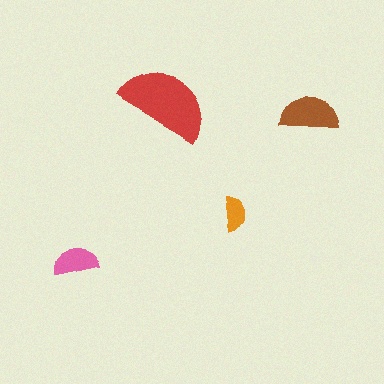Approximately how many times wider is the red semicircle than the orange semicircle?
About 2.5 times wider.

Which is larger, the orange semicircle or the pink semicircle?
The pink one.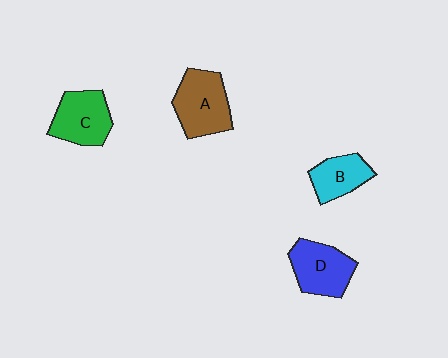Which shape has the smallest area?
Shape B (cyan).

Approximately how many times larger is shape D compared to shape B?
Approximately 1.3 times.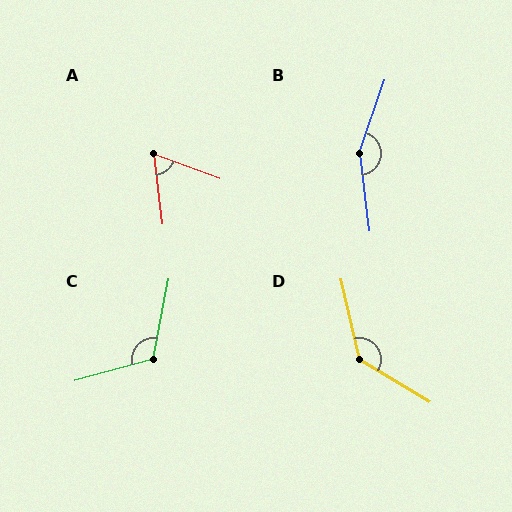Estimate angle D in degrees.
Approximately 134 degrees.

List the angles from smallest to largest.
A (63°), C (116°), D (134°), B (153°).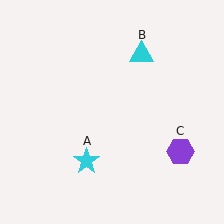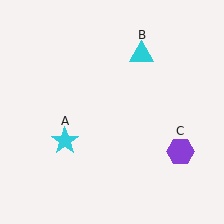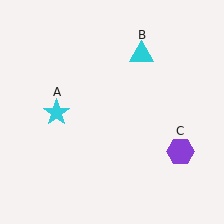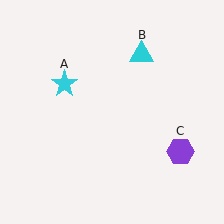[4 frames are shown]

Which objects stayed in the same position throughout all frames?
Cyan triangle (object B) and purple hexagon (object C) remained stationary.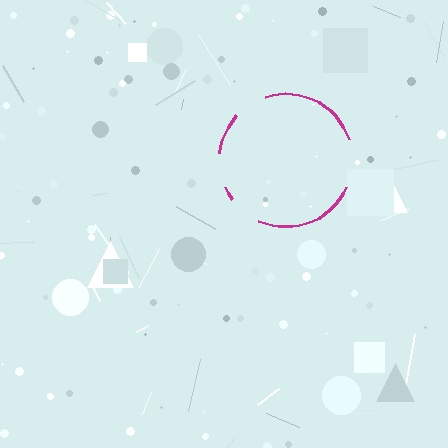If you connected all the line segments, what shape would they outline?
They would outline a circle.